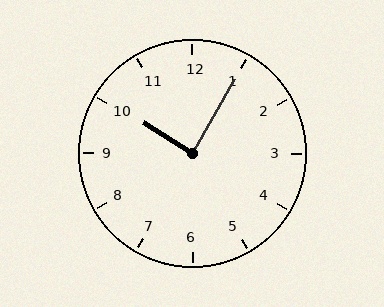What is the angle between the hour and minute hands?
Approximately 88 degrees.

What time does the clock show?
10:05.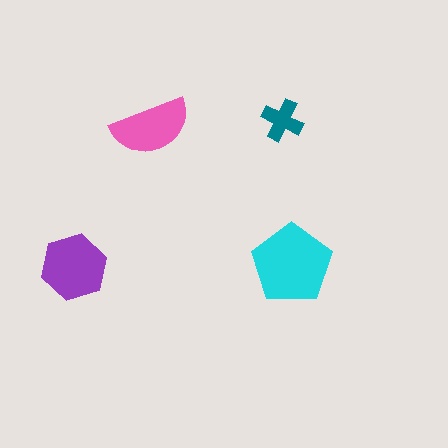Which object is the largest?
The cyan pentagon.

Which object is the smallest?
The teal cross.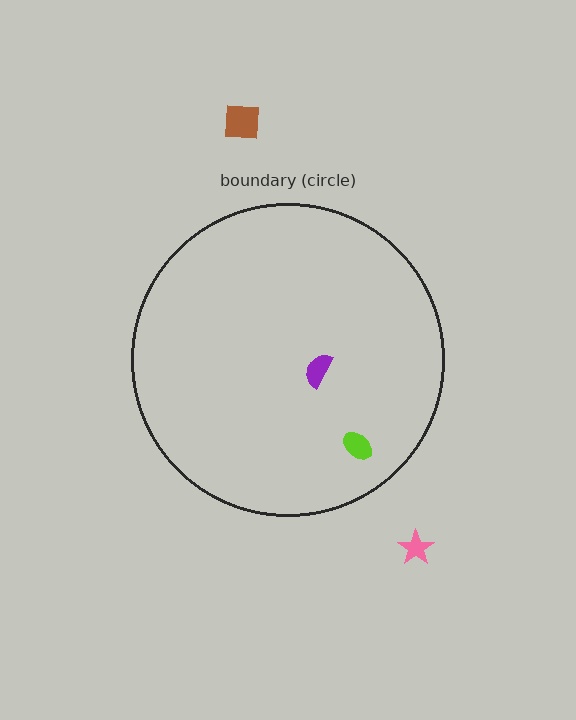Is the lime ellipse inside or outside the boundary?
Inside.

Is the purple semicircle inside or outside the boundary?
Inside.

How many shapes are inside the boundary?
2 inside, 2 outside.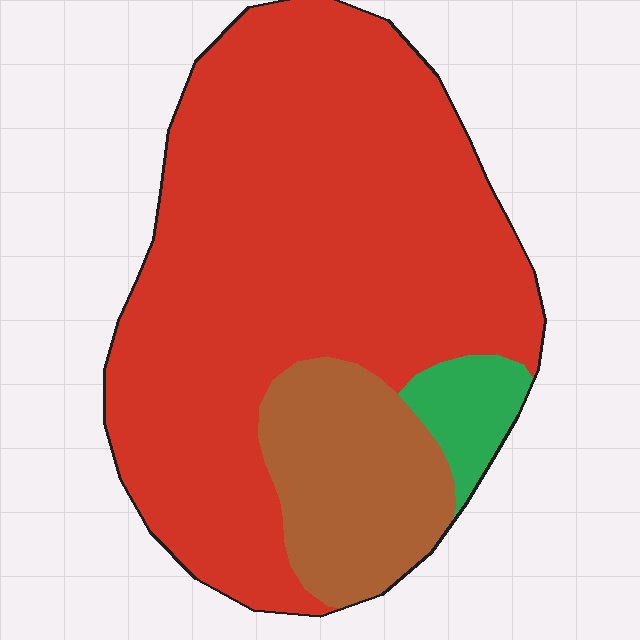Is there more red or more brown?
Red.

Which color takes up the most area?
Red, at roughly 75%.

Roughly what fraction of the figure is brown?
Brown covers around 20% of the figure.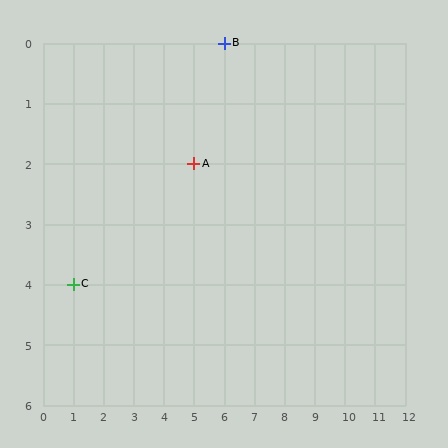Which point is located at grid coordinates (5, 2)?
Point A is at (5, 2).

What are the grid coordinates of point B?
Point B is at grid coordinates (6, 0).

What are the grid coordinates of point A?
Point A is at grid coordinates (5, 2).